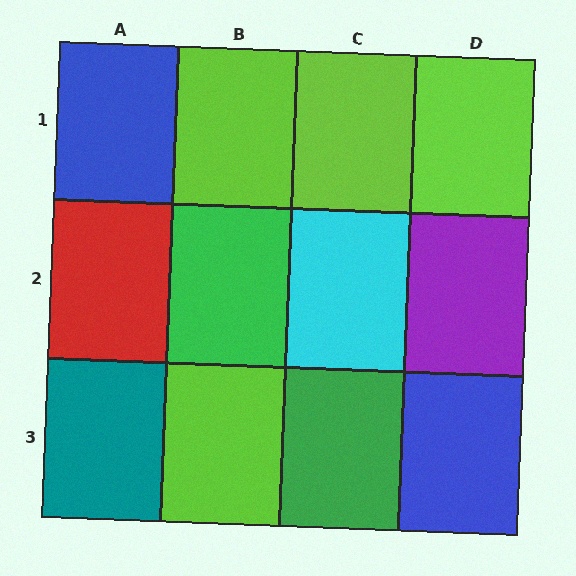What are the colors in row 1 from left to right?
Blue, lime, lime, lime.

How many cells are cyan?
1 cell is cyan.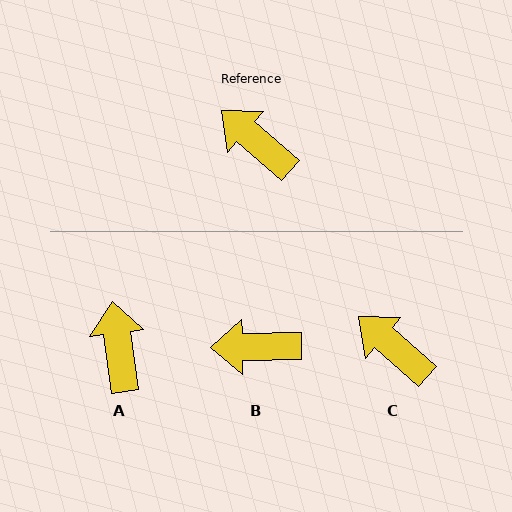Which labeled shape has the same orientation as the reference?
C.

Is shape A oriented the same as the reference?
No, it is off by about 41 degrees.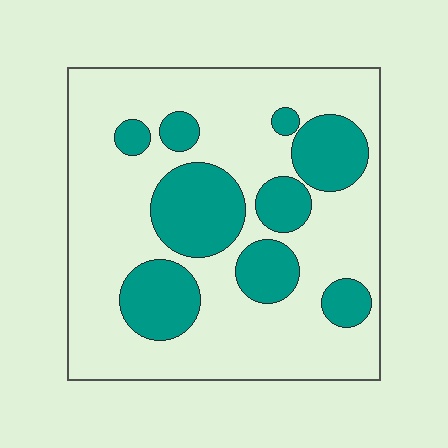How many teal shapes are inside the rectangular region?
9.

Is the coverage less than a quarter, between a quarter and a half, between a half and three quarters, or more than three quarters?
Between a quarter and a half.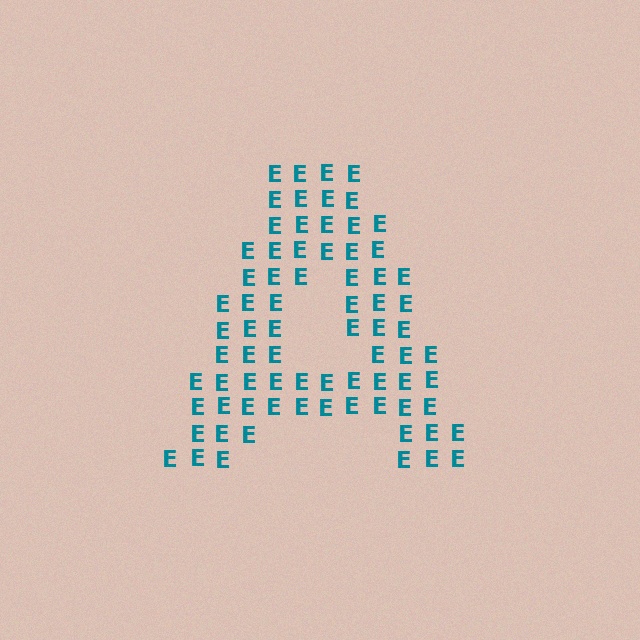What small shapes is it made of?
It is made of small letter E's.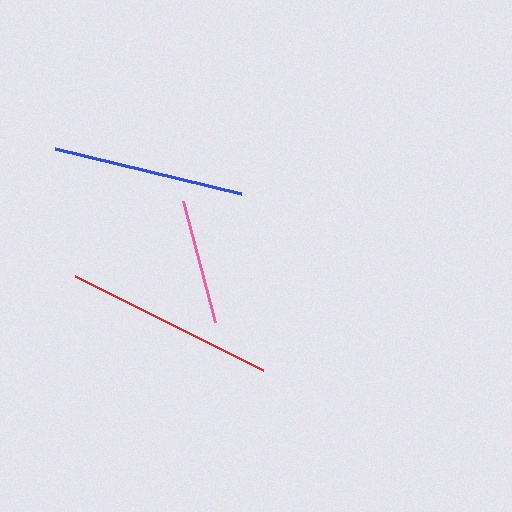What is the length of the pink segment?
The pink segment is approximately 125 pixels long.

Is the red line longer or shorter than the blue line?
The red line is longer than the blue line.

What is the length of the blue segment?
The blue segment is approximately 191 pixels long.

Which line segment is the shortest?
The pink line is the shortest at approximately 125 pixels.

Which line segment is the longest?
The red line is the longest at approximately 210 pixels.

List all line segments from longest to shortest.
From longest to shortest: red, blue, pink.